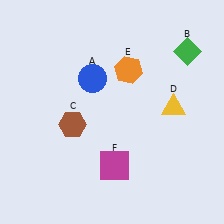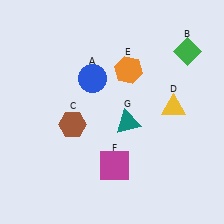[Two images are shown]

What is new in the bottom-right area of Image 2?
A teal triangle (G) was added in the bottom-right area of Image 2.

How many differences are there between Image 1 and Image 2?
There is 1 difference between the two images.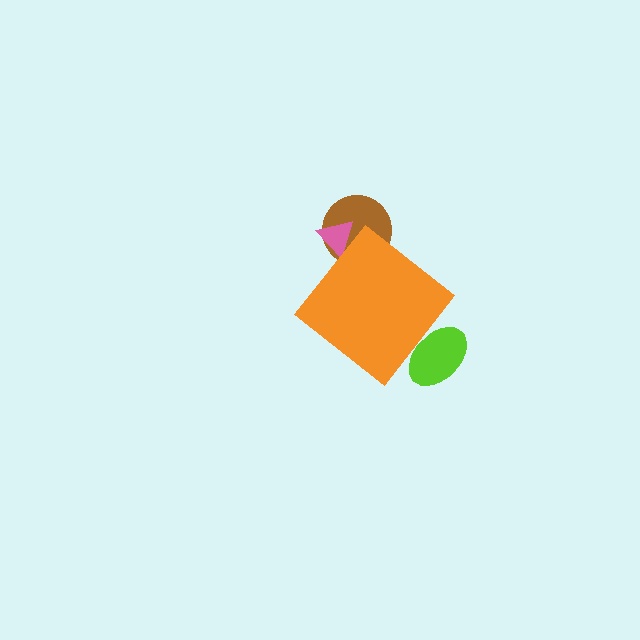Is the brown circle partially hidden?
Yes, the brown circle is partially hidden behind the orange diamond.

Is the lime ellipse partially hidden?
Yes, the lime ellipse is partially hidden behind the orange diamond.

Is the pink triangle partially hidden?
Yes, the pink triangle is partially hidden behind the orange diamond.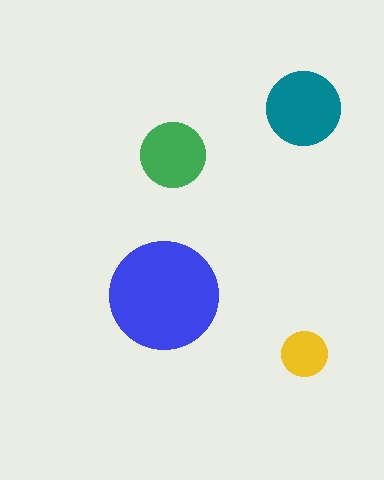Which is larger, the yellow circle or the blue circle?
The blue one.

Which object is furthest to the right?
The yellow circle is rightmost.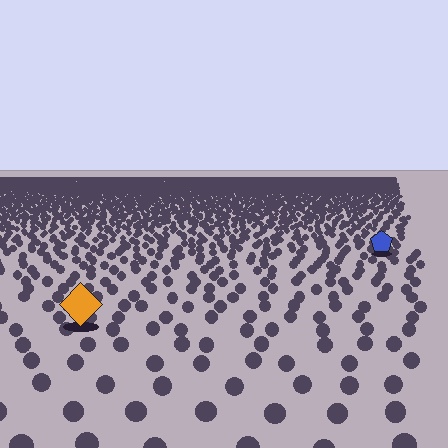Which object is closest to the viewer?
The orange diamond is closest. The texture marks near it are larger and more spread out.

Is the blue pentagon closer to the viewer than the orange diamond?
No. The orange diamond is closer — you can tell from the texture gradient: the ground texture is coarser near it.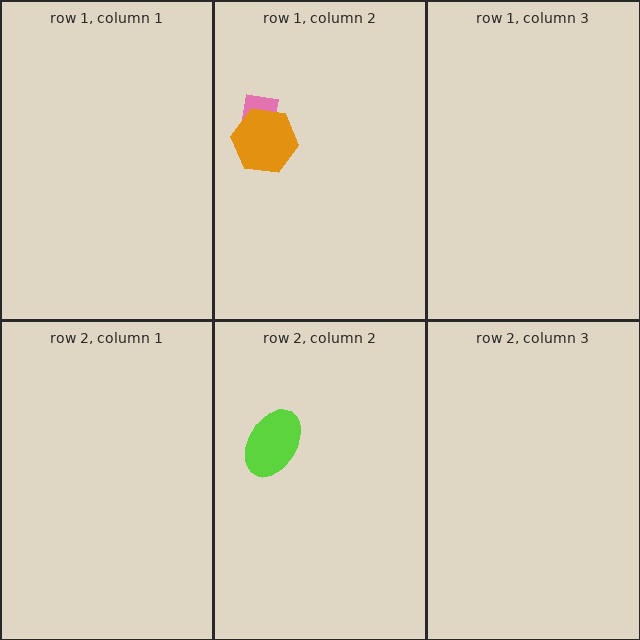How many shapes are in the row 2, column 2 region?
1.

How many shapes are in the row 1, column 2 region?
2.